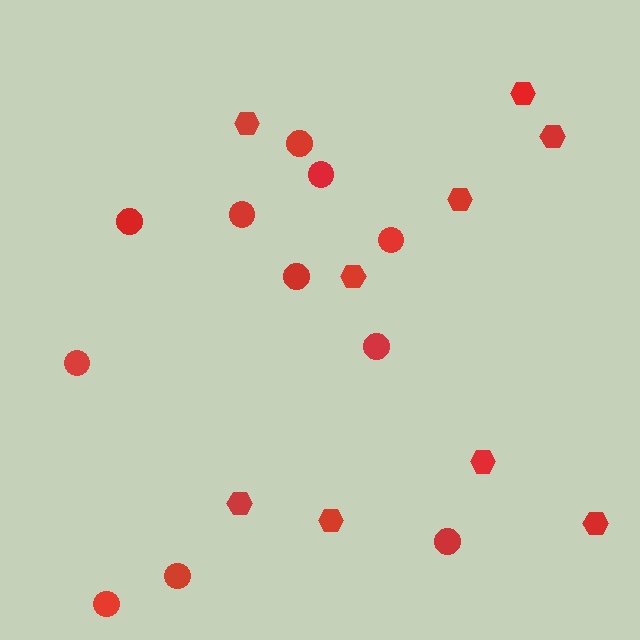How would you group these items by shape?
There are 2 groups: one group of circles (11) and one group of hexagons (9).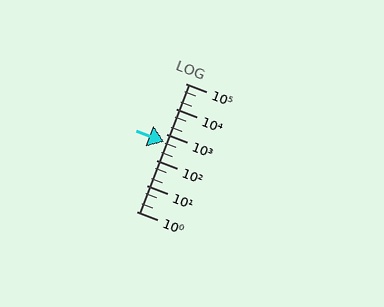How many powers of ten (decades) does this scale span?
The scale spans 5 decades, from 1 to 100000.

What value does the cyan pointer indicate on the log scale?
The pointer indicates approximately 540.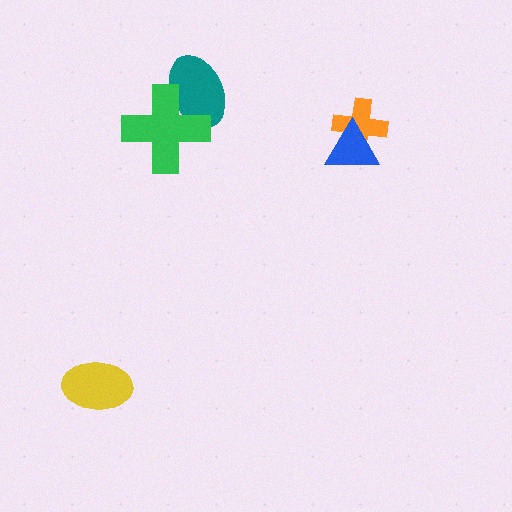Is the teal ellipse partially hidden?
Yes, it is partially covered by another shape.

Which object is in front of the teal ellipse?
The green cross is in front of the teal ellipse.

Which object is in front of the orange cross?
The blue triangle is in front of the orange cross.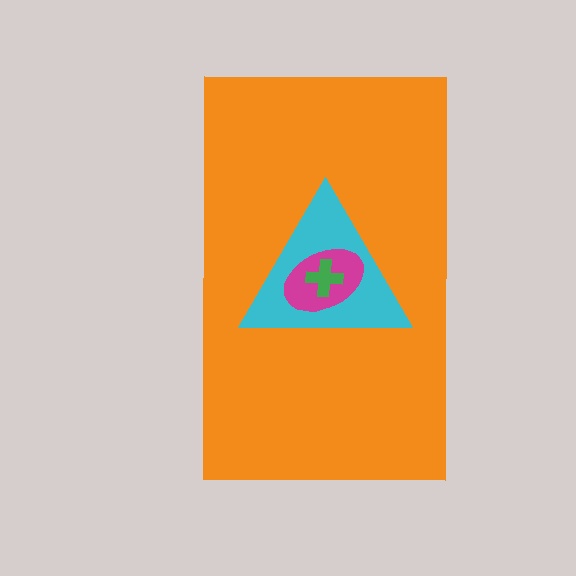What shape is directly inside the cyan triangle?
The magenta ellipse.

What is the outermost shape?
The orange rectangle.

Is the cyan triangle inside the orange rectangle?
Yes.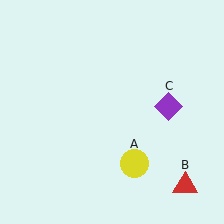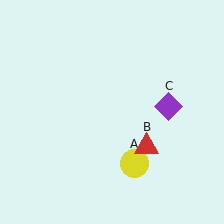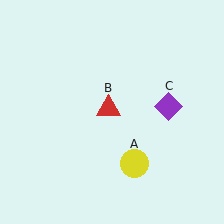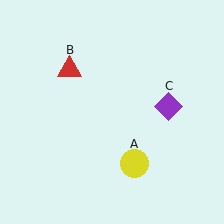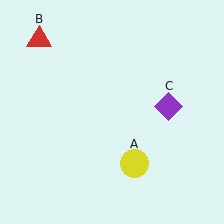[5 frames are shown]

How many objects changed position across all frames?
1 object changed position: red triangle (object B).